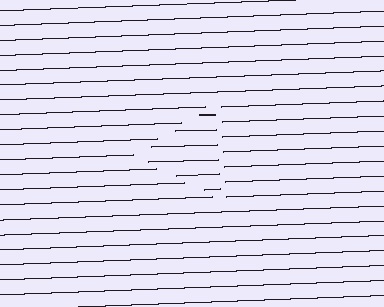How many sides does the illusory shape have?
3 sides — the line-ends trace a triangle.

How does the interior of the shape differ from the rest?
The interior of the shape contains the same grating, shifted by half a period — the contour is defined by the phase discontinuity where line-ends from the inner and outer gratings abut.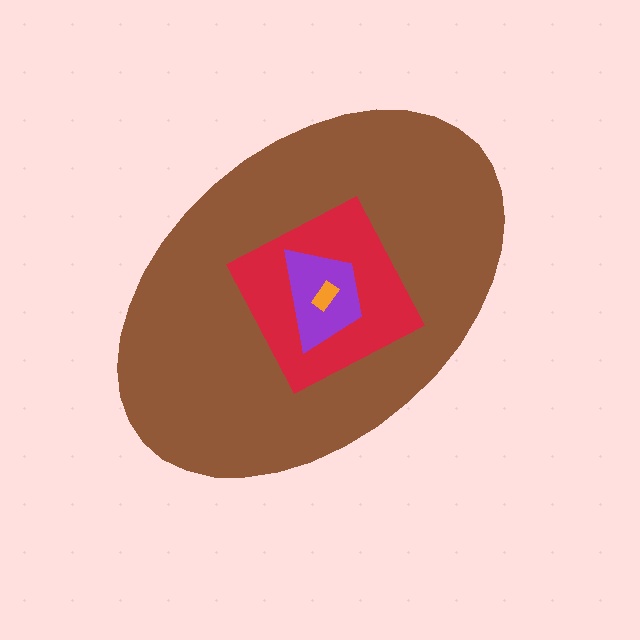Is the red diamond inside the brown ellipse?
Yes.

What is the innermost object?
The orange rectangle.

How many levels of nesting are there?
4.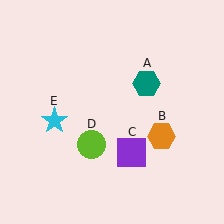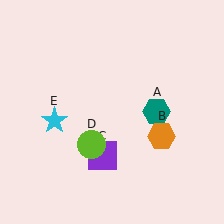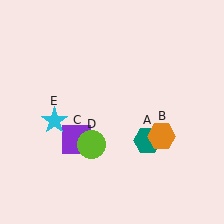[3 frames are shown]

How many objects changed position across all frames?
2 objects changed position: teal hexagon (object A), purple square (object C).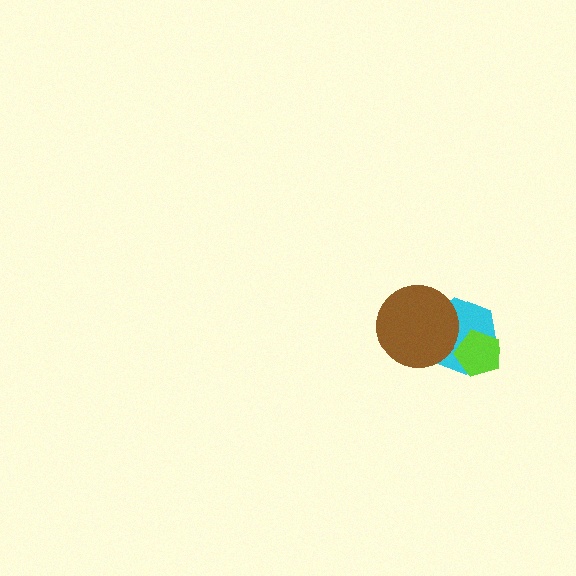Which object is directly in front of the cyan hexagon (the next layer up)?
The brown circle is directly in front of the cyan hexagon.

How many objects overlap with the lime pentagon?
1 object overlaps with the lime pentagon.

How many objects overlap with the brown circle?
1 object overlaps with the brown circle.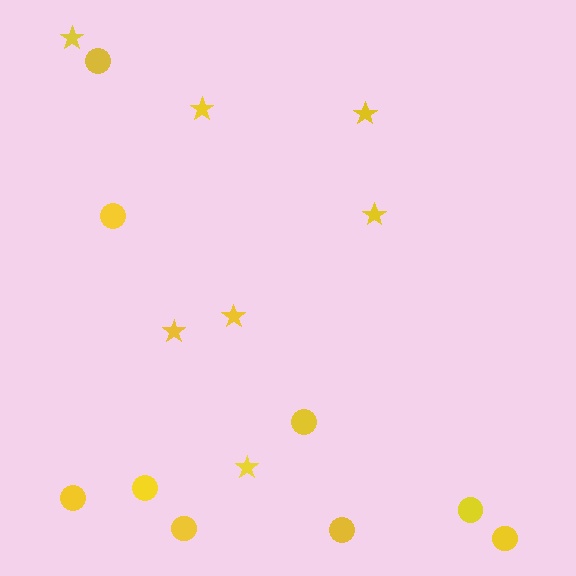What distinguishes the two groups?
There are 2 groups: one group of circles (9) and one group of stars (7).